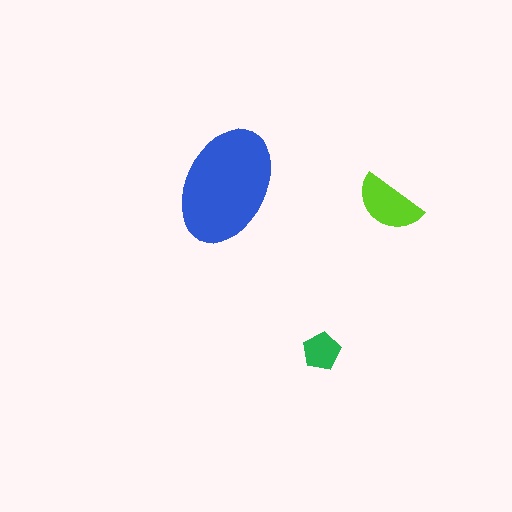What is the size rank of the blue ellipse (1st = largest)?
1st.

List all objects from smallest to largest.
The green pentagon, the lime semicircle, the blue ellipse.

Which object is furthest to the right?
The lime semicircle is rightmost.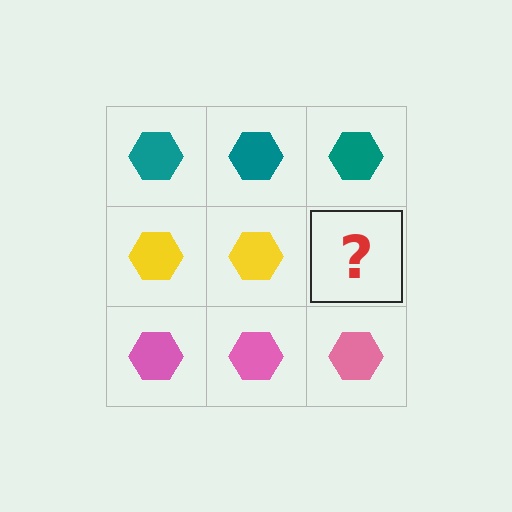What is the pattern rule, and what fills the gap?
The rule is that each row has a consistent color. The gap should be filled with a yellow hexagon.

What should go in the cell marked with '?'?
The missing cell should contain a yellow hexagon.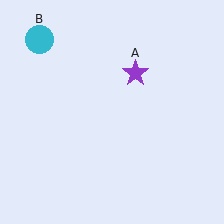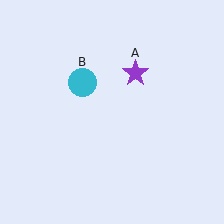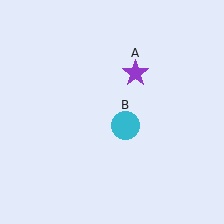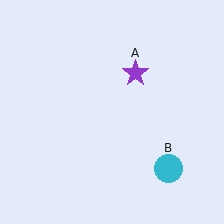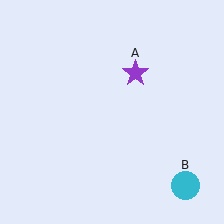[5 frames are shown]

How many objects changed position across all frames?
1 object changed position: cyan circle (object B).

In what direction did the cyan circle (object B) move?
The cyan circle (object B) moved down and to the right.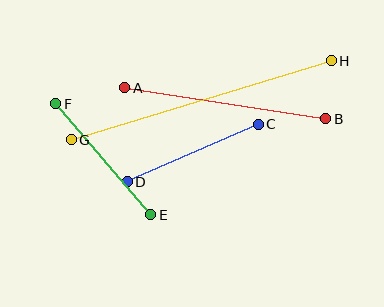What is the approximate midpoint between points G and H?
The midpoint is at approximately (201, 100) pixels.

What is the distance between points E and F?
The distance is approximately 146 pixels.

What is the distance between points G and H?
The distance is approximately 272 pixels.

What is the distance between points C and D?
The distance is approximately 143 pixels.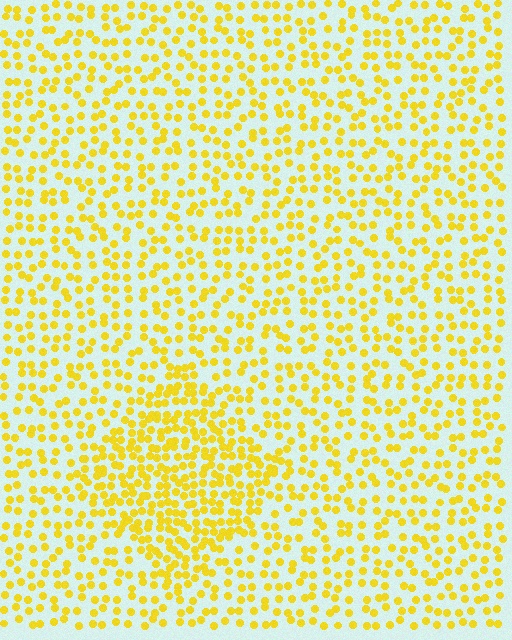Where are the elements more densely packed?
The elements are more densely packed inside the diamond boundary.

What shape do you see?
I see a diamond.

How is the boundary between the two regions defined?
The boundary is defined by a change in element density (approximately 1.8x ratio). All elements are the same color, size, and shape.